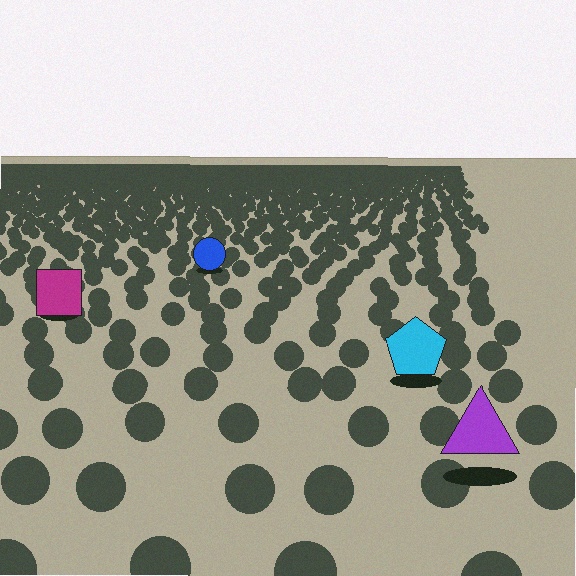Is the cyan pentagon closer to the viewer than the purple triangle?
No. The purple triangle is closer — you can tell from the texture gradient: the ground texture is coarser near it.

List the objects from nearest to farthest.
From nearest to farthest: the purple triangle, the cyan pentagon, the magenta square, the blue circle.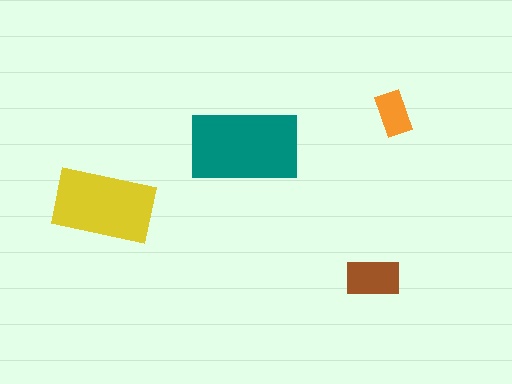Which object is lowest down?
The brown rectangle is bottommost.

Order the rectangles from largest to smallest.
the teal one, the yellow one, the brown one, the orange one.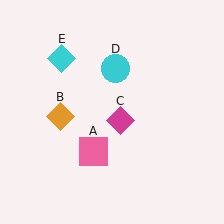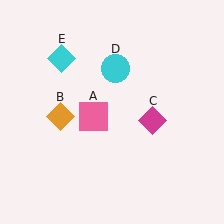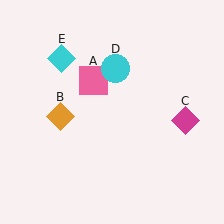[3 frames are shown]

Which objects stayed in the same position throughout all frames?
Orange diamond (object B) and cyan circle (object D) and cyan diamond (object E) remained stationary.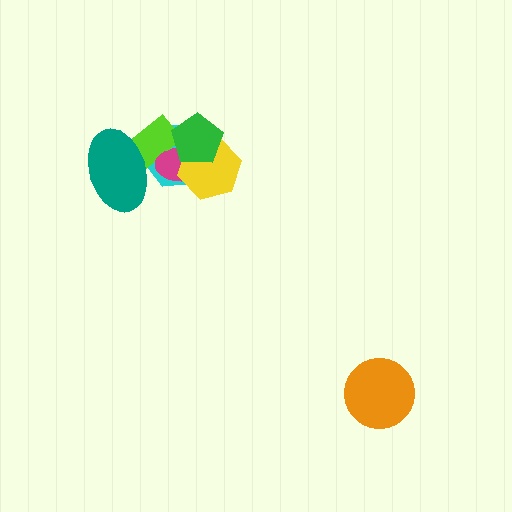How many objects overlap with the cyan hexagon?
5 objects overlap with the cyan hexagon.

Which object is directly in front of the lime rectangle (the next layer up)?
The teal ellipse is directly in front of the lime rectangle.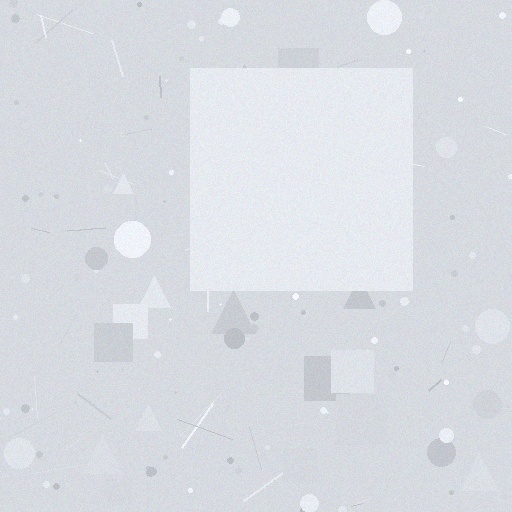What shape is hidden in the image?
A square is hidden in the image.